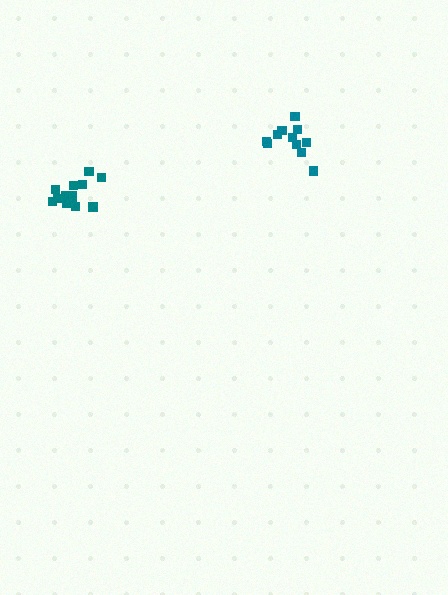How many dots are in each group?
Group 1: 11 dots, Group 2: 14 dots (25 total).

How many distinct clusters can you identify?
There are 2 distinct clusters.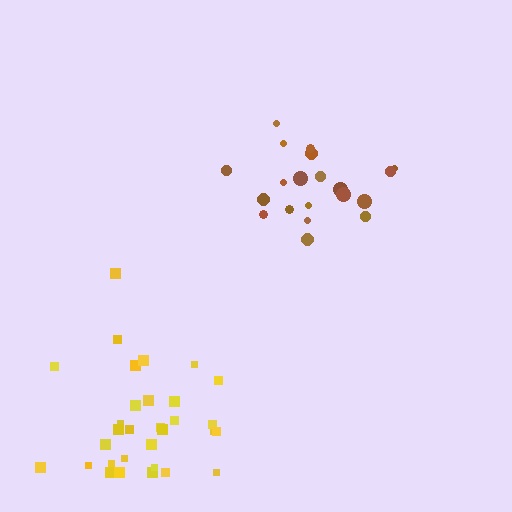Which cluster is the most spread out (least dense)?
Yellow.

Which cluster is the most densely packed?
Brown.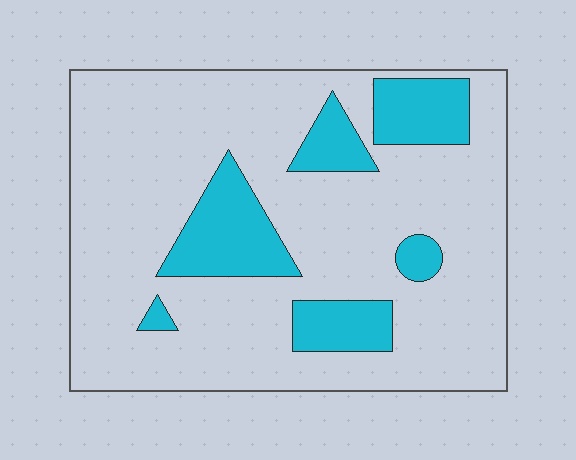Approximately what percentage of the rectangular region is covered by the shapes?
Approximately 20%.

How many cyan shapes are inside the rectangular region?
6.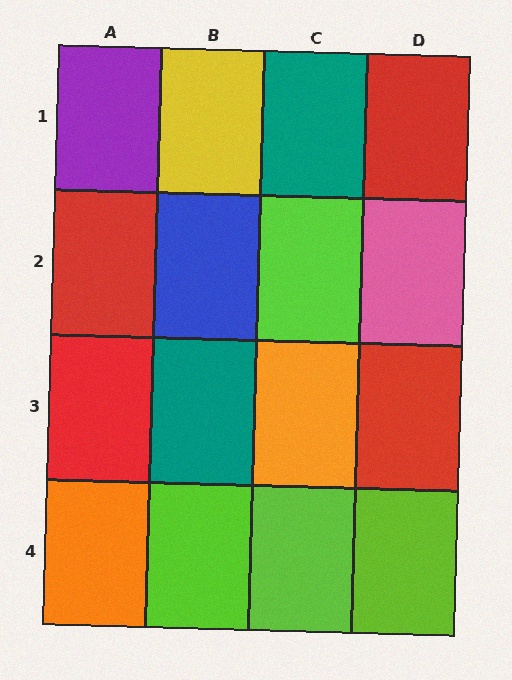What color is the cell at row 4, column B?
Lime.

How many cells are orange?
2 cells are orange.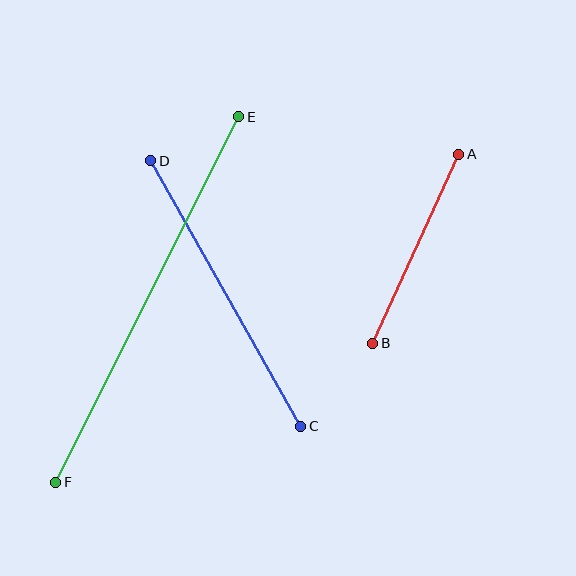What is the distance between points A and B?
The distance is approximately 208 pixels.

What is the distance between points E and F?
The distance is approximately 409 pixels.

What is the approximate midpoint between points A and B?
The midpoint is at approximately (416, 249) pixels.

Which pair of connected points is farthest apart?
Points E and F are farthest apart.